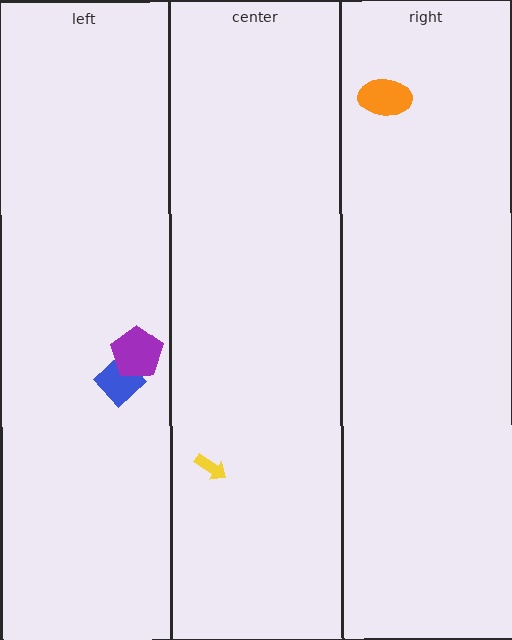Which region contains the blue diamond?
The left region.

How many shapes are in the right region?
1.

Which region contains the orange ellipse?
The right region.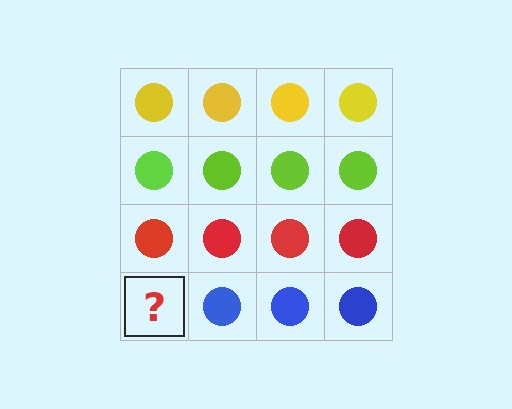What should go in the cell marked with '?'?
The missing cell should contain a blue circle.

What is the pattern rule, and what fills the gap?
The rule is that each row has a consistent color. The gap should be filled with a blue circle.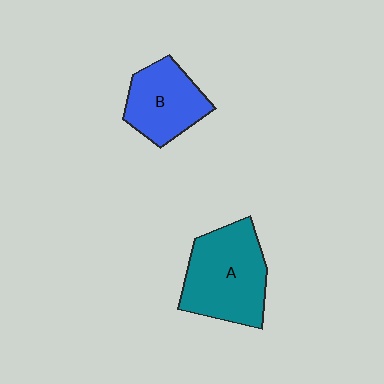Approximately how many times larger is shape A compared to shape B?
Approximately 1.4 times.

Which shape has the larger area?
Shape A (teal).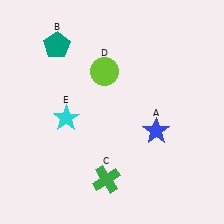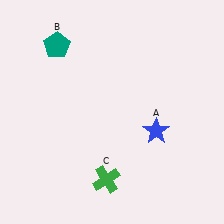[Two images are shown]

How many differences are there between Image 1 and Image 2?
There are 2 differences between the two images.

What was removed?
The lime circle (D), the cyan star (E) were removed in Image 2.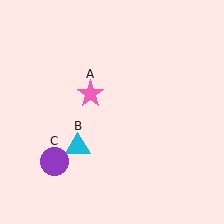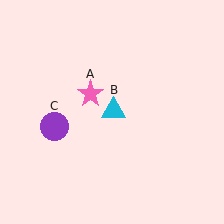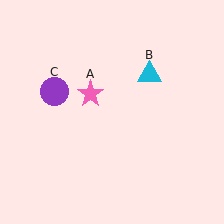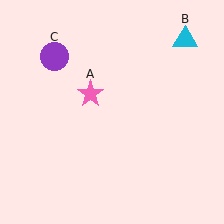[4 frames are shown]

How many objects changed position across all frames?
2 objects changed position: cyan triangle (object B), purple circle (object C).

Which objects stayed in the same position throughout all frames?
Pink star (object A) remained stationary.